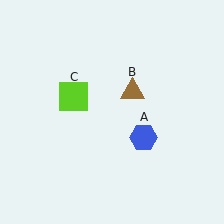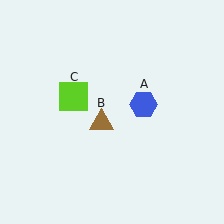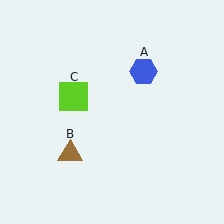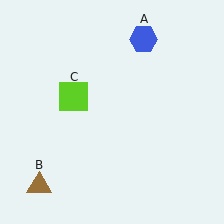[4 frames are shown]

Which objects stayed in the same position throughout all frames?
Lime square (object C) remained stationary.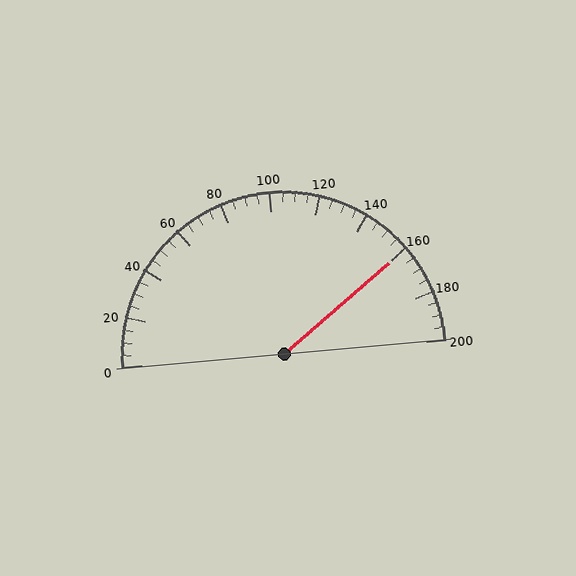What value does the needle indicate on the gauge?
The needle indicates approximately 160.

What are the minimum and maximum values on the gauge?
The gauge ranges from 0 to 200.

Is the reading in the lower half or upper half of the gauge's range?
The reading is in the upper half of the range (0 to 200).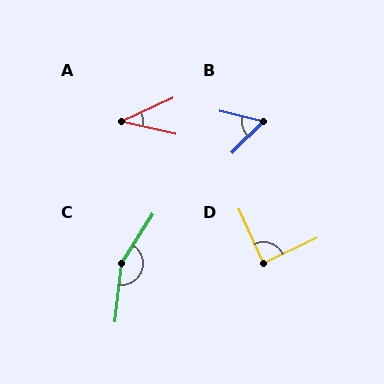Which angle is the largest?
C, at approximately 154 degrees.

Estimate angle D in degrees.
Approximately 89 degrees.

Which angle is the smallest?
A, at approximately 37 degrees.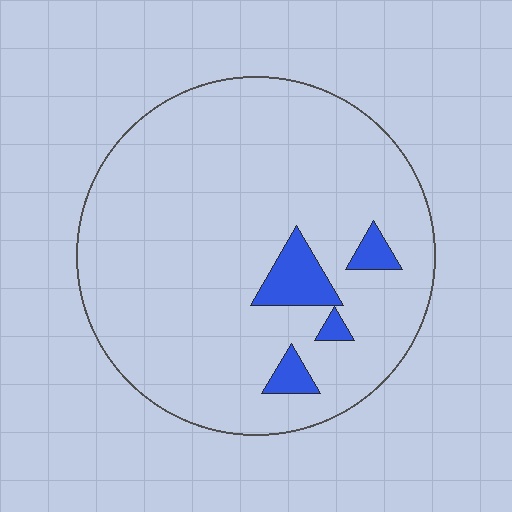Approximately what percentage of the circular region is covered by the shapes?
Approximately 5%.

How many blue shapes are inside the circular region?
4.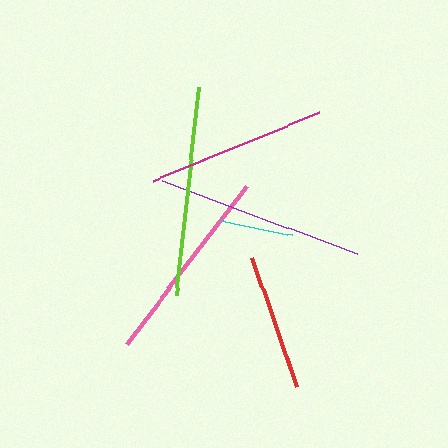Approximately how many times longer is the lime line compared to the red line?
The lime line is approximately 1.5 times the length of the red line.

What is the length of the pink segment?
The pink segment is approximately 199 pixels long.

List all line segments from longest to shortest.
From longest to shortest: lime, purple, pink, magenta, red, cyan.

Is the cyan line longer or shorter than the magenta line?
The magenta line is longer than the cyan line.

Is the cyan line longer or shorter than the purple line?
The purple line is longer than the cyan line.